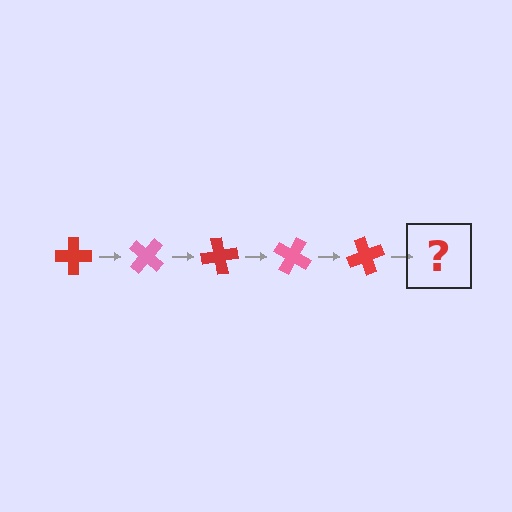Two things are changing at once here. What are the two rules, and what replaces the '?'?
The two rules are that it rotates 40 degrees each step and the color cycles through red and pink. The '?' should be a pink cross, rotated 200 degrees from the start.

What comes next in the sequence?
The next element should be a pink cross, rotated 200 degrees from the start.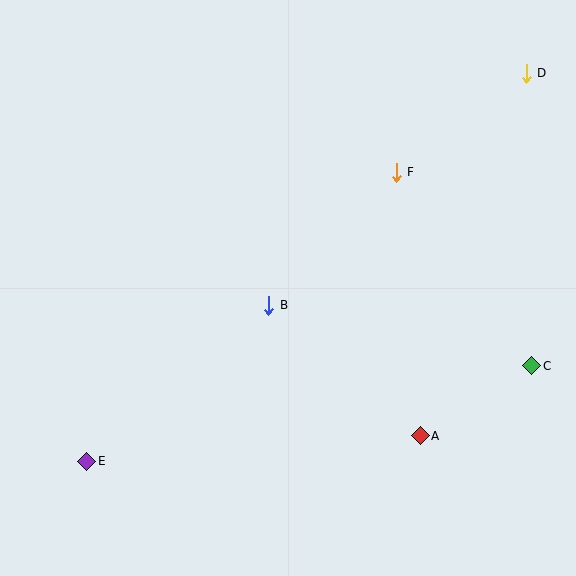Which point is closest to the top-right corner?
Point D is closest to the top-right corner.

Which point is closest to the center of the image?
Point B at (269, 305) is closest to the center.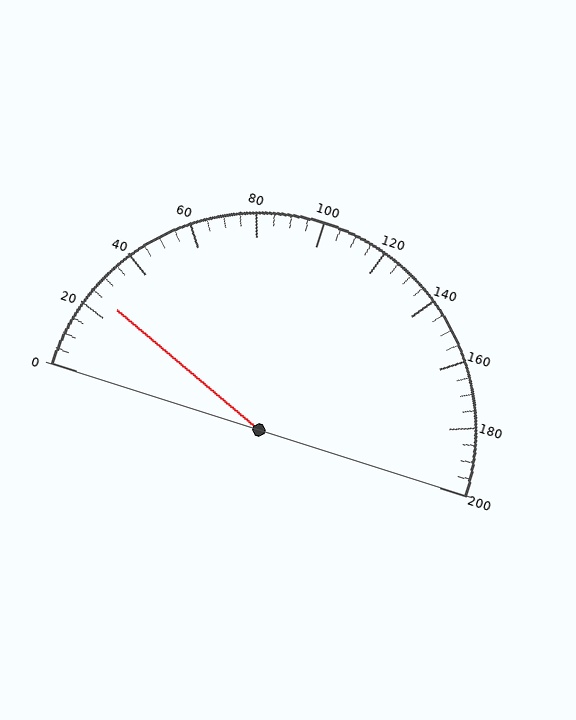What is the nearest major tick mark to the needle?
The nearest major tick mark is 20.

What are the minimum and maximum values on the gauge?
The gauge ranges from 0 to 200.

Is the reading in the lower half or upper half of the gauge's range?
The reading is in the lower half of the range (0 to 200).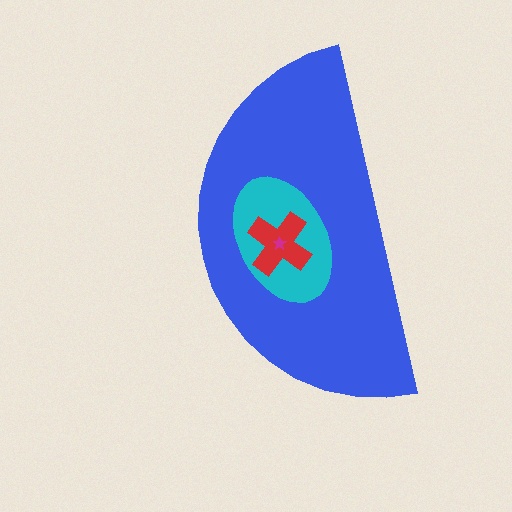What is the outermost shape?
The blue semicircle.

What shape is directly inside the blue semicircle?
The cyan ellipse.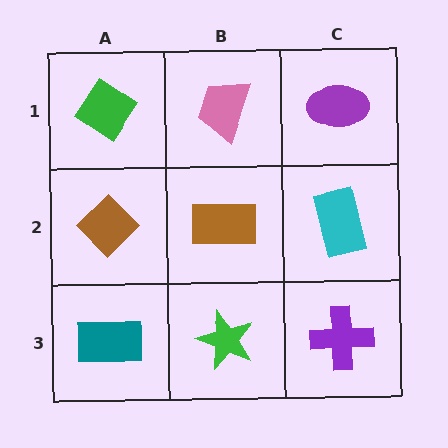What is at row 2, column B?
A brown rectangle.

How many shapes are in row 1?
3 shapes.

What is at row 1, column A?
A green diamond.